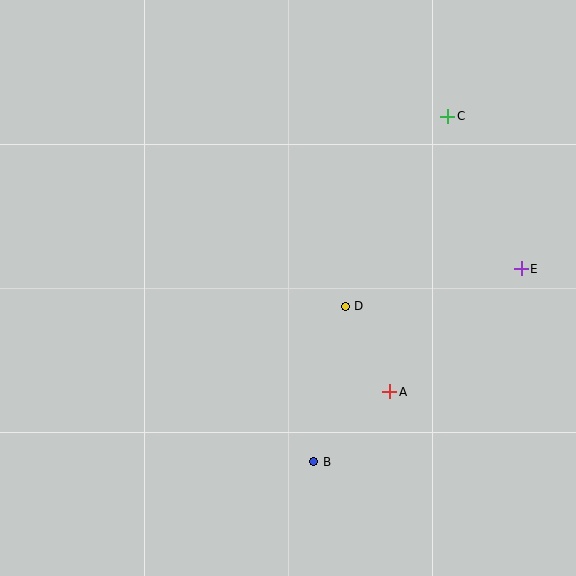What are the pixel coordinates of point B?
Point B is at (314, 462).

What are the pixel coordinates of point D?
Point D is at (345, 306).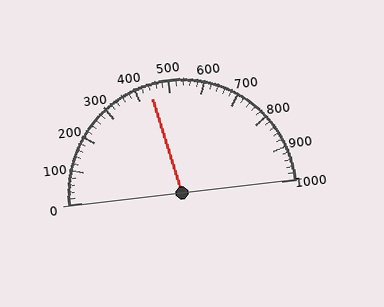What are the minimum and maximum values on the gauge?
The gauge ranges from 0 to 1000.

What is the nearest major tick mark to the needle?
The nearest major tick mark is 400.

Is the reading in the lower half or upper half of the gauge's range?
The reading is in the lower half of the range (0 to 1000).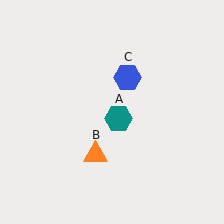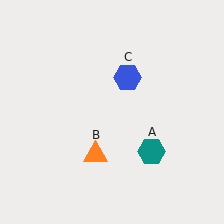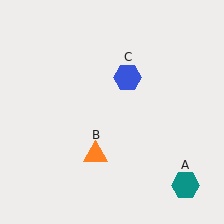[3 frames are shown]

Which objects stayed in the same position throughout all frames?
Orange triangle (object B) and blue hexagon (object C) remained stationary.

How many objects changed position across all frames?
1 object changed position: teal hexagon (object A).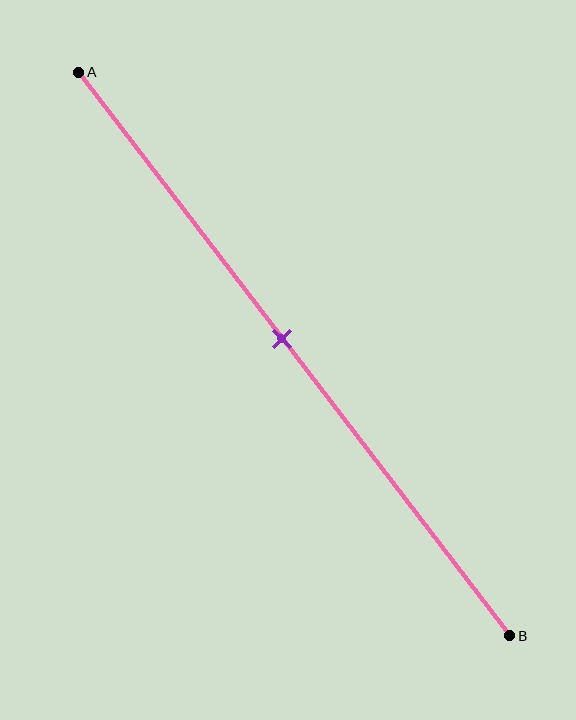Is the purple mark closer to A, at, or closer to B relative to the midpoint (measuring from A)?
The purple mark is approximately at the midpoint of segment AB.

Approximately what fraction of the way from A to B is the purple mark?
The purple mark is approximately 45% of the way from A to B.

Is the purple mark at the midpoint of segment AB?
Yes, the mark is approximately at the midpoint.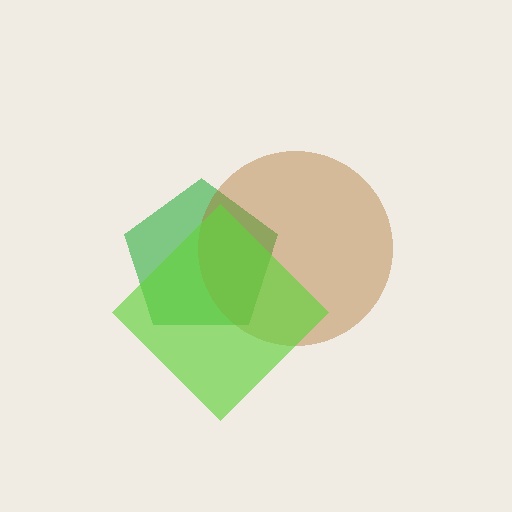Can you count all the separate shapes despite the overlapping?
Yes, there are 3 separate shapes.